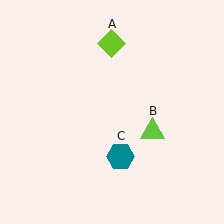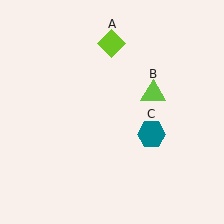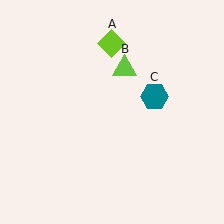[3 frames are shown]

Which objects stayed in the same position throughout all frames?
Lime diamond (object A) remained stationary.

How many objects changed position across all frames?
2 objects changed position: lime triangle (object B), teal hexagon (object C).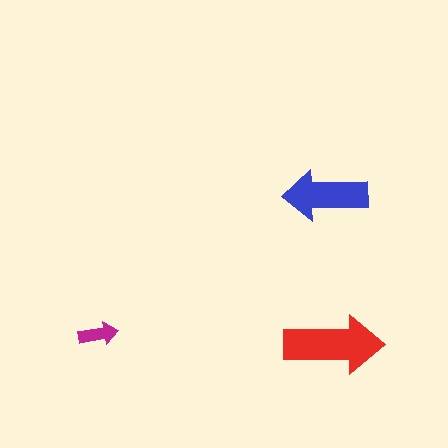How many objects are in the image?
There are 3 objects in the image.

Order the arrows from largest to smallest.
the red one, the blue one, the magenta one.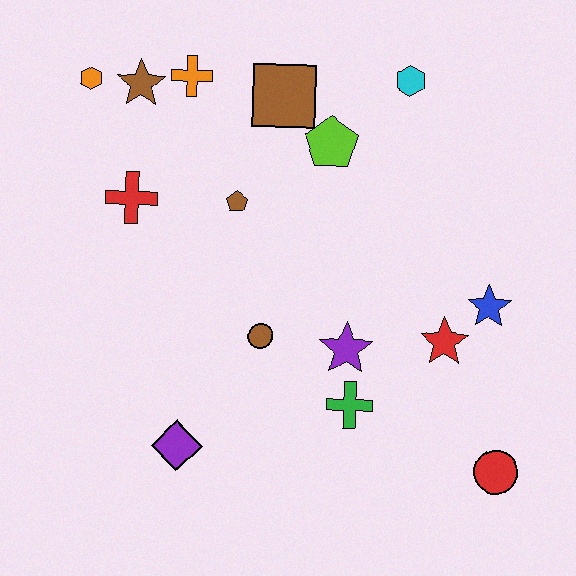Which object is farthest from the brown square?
The red circle is farthest from the brown square.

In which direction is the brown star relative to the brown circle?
The brown star is above the brown circle.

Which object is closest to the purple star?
The green cross is closest to the purple star.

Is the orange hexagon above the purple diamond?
Yes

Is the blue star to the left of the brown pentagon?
No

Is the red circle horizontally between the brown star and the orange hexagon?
No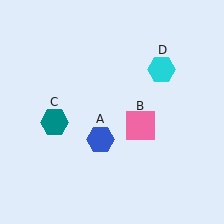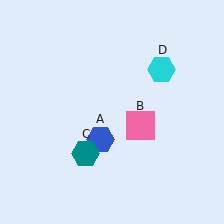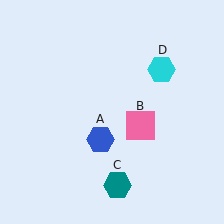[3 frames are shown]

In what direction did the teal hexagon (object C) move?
The teal hexagon (object C) moved down and to the right.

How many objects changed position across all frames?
1 object changed position: teal hexagon (object C).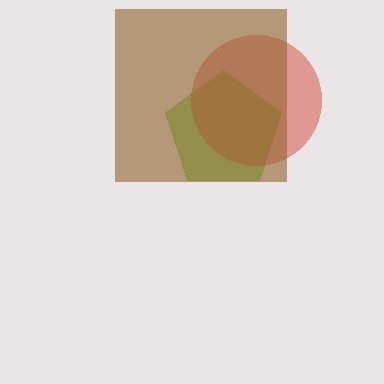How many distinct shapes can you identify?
There are 3 distinct shapes: a lime pentagon, a red circle, a brown square.